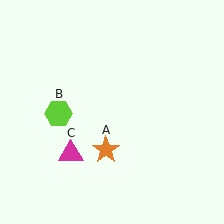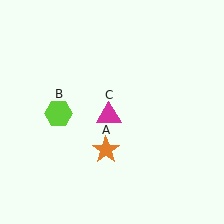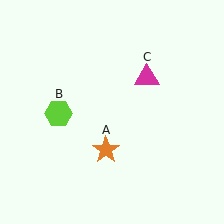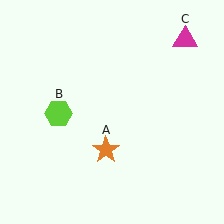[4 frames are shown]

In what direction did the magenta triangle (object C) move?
The magenta triangle (object C) moved up and to the right.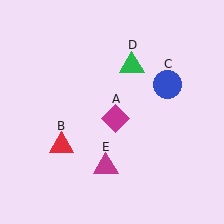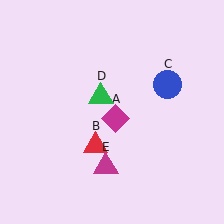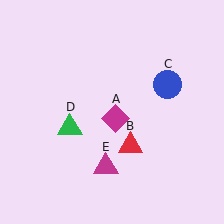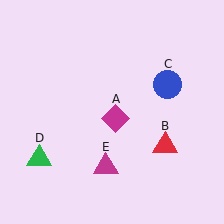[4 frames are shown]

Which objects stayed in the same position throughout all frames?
Magenta diamond (object A) and blue circle (object C) and magenta triangle (object E) remained stationary.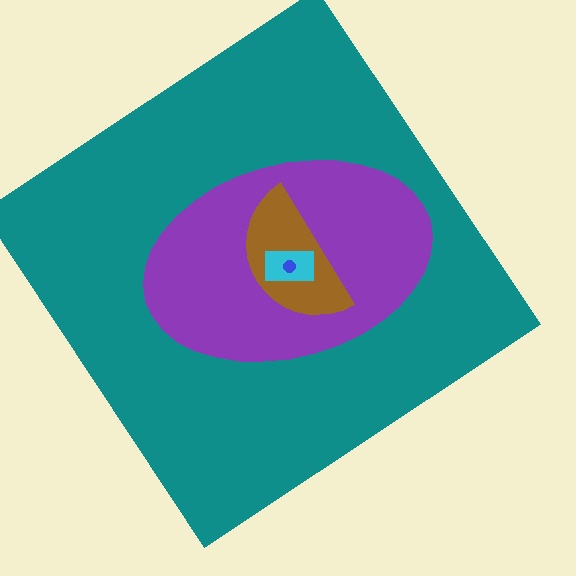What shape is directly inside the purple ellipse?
The brown semicircle.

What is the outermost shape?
The teal diamond.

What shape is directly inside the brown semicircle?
The cyan rectangle.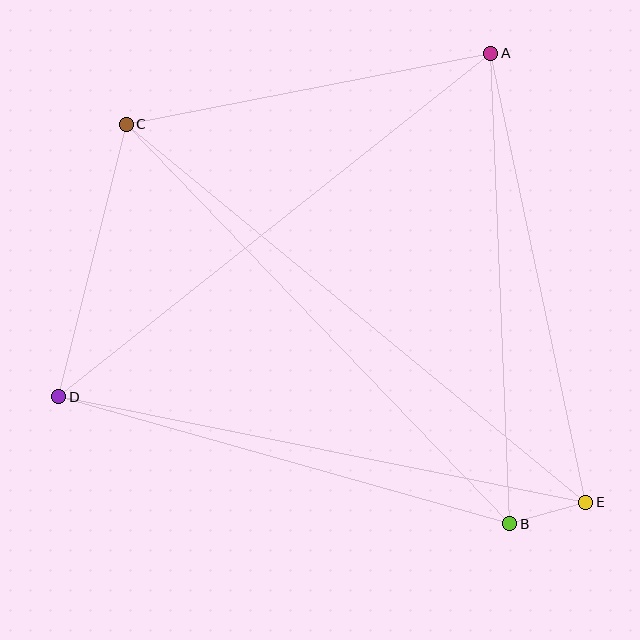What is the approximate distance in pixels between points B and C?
The distance between B and C is approximately 554 pixels.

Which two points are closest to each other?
Points B and E are closest to each other.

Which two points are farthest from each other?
Points C and E are farthest from each other.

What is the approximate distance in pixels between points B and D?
The distance between B and D is approximately 469 pixels.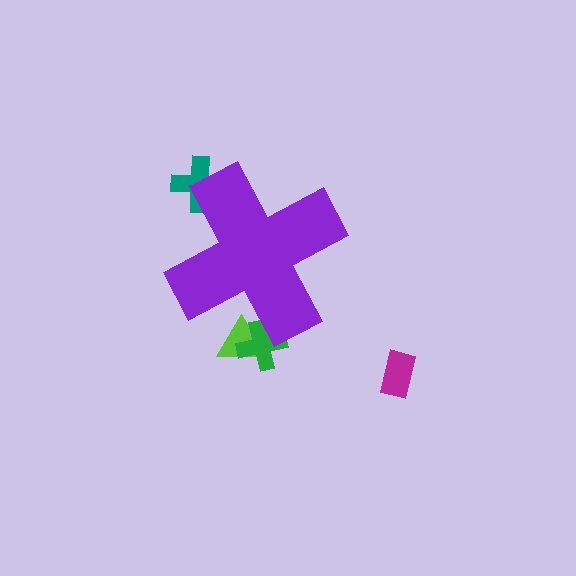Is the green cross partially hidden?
Yes, the green cross is partially hidden behind the purple cross.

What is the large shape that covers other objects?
A purple cross.